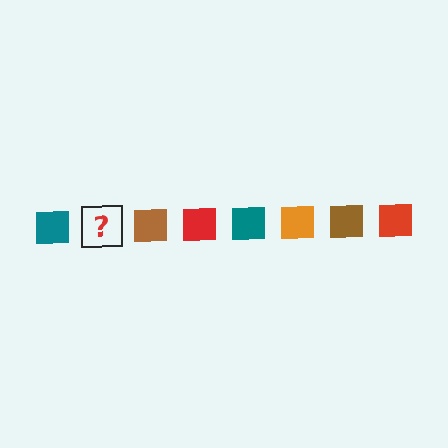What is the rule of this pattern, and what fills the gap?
The rule is that the pattern cycles through teal, orange, brown, red squares. The gap should be filled with an orange square.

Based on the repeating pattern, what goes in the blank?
The blank should be an orange square.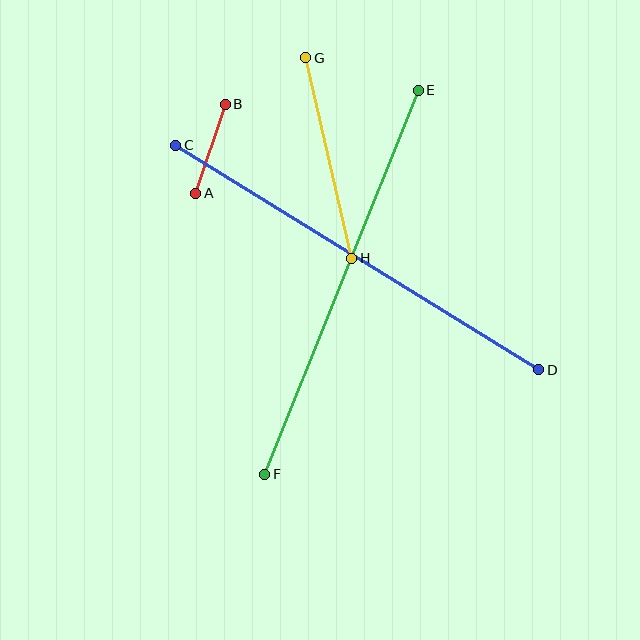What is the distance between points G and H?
The distance is approximately 206 pixels.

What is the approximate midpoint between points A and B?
The midpoint is at approximately (210, 149) pixels.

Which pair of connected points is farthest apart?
Points C and D are farthest apart.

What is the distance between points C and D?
The distance is approximately 427 pixels.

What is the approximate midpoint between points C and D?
The midpoint is at approximately (357, 257) pixels.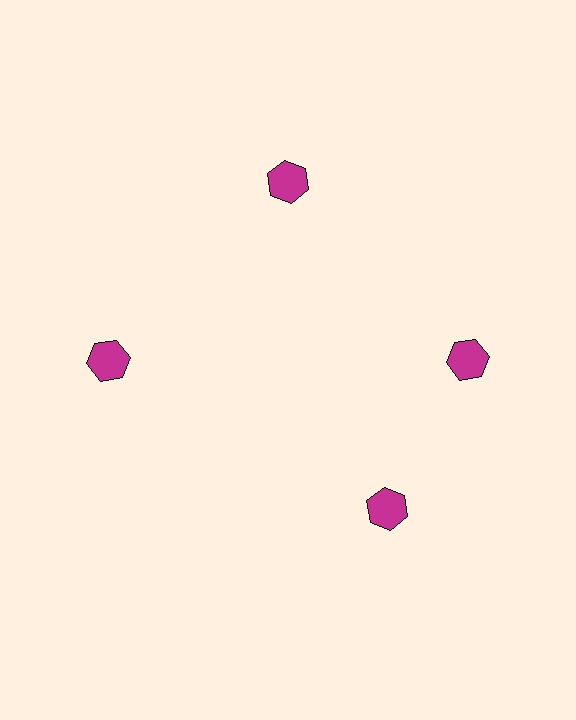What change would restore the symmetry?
The symmetry would be restored by rotating it back into even spacing with its neighbors so that all 4 hexagons sit at equal angles and equal distance from the center.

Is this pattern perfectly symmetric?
No. The 4 magenta hexagons are arranged in a ring, but one element near the 6 o'clock position is rotated out of alignment along the ring, breaking the 4-fold rotational symmetry.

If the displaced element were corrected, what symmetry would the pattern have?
It would have 4-fold rotational symmetry — the pattern would map onto itself every 90 degrees.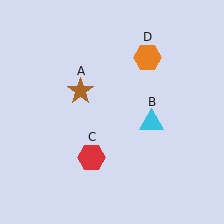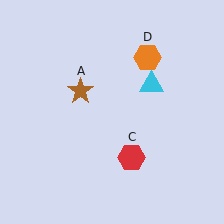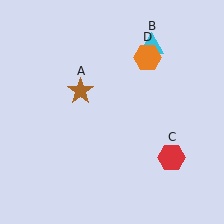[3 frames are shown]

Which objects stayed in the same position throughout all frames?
Brown star (object A) and orange hexagon (object D) remained stationary.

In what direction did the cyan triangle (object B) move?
The cyan triangle (object B) moved up.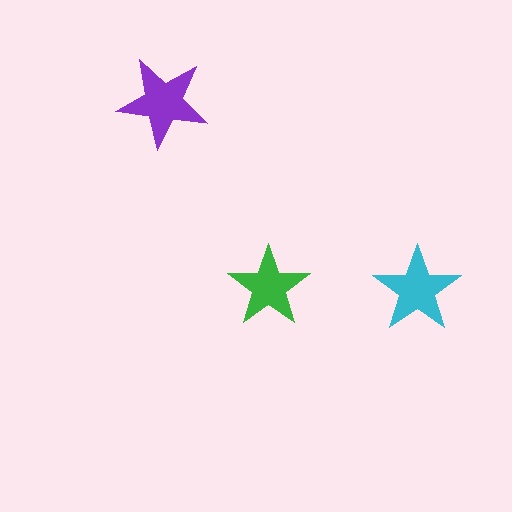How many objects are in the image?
There are 3 objects in the image.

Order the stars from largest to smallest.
the purple one, the cyan one, the green one.